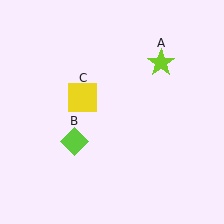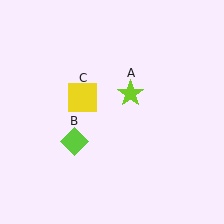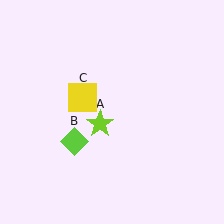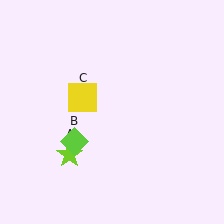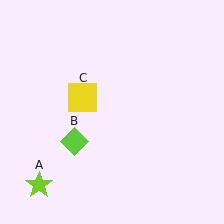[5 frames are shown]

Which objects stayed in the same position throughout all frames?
Lime diamond (object B) and yellow square (object C) remained stationary.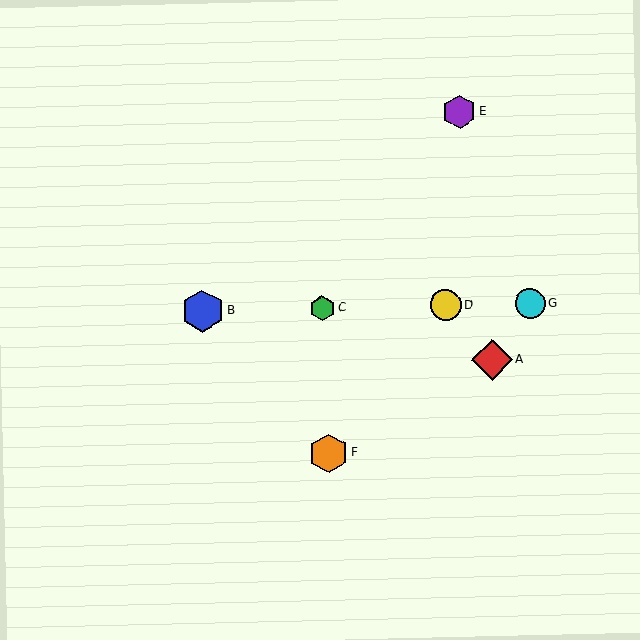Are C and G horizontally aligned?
Yes, both are at y≈308.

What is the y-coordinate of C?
Object C is at y≈308.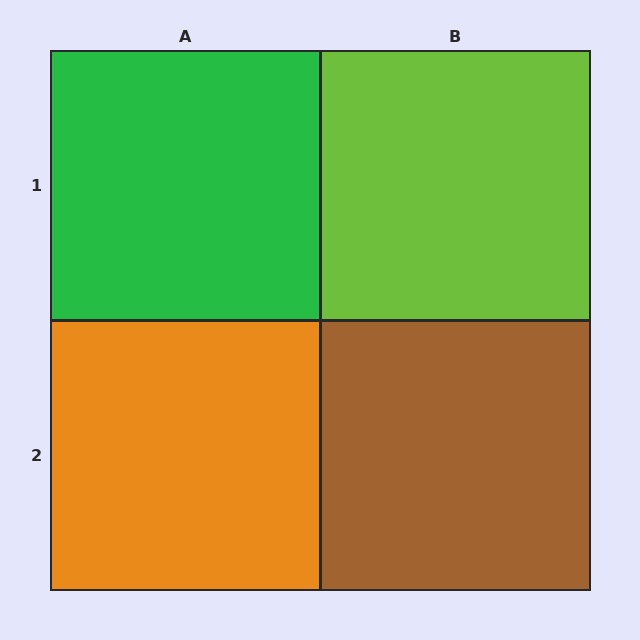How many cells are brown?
1 cell is brown.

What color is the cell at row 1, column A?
Green.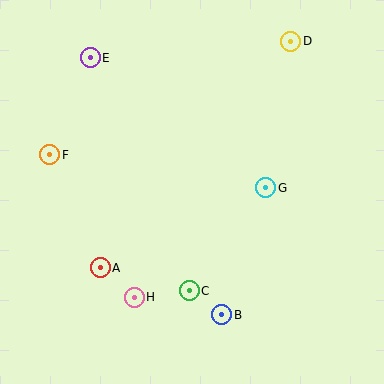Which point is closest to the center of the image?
Point G at (266, 188) is closest to the center.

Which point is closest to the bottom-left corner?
Point A is closest to the bottom-left corner.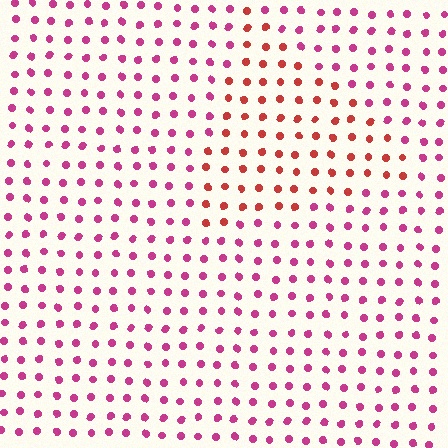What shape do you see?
I see a triangle.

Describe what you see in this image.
The image is filled with small magenta elements in a uniform arrangement. A triangle-shaped region is visible where the elements are tinted to a slightly different hue, forming a subtle color boundary.